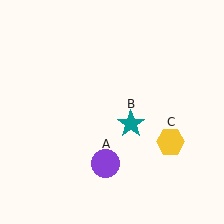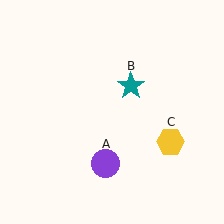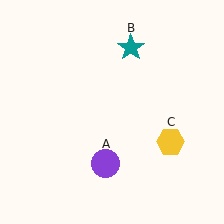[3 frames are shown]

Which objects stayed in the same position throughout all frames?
Purple circle (object A) and yellow hexagon (object C) remained stationary.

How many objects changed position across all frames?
1 object changed position: teal star (object B).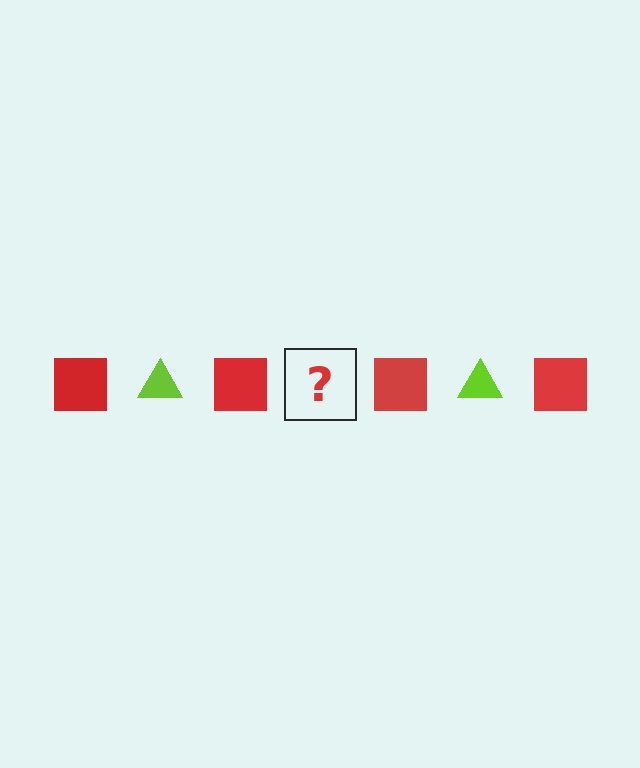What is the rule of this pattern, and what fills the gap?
The rule is that the pattern alternates between red square and lime triangle. The gap should be filled with a lime triangle.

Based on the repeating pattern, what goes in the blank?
The blank should be a lime triangle.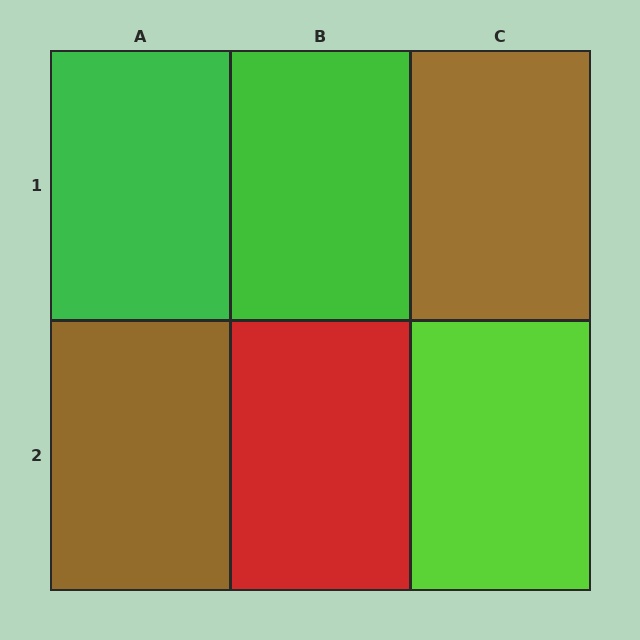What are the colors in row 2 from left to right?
Brown, red, lime.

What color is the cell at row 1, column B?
Green.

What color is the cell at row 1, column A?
Green.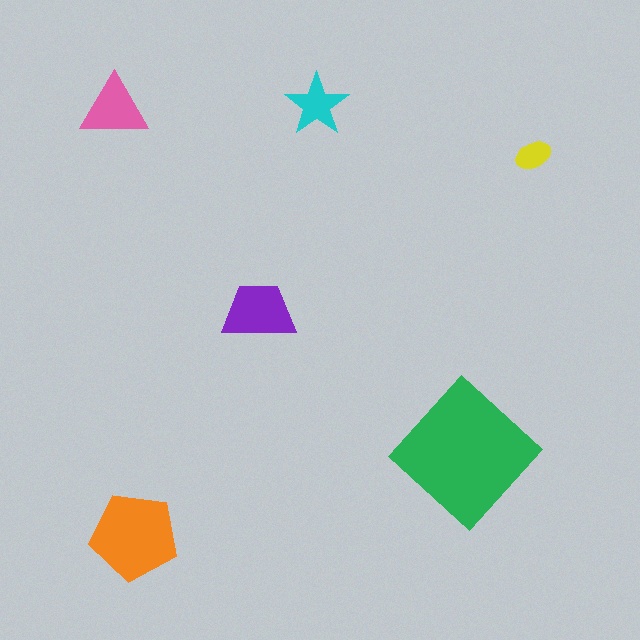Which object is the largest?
The green diamond.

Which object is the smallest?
The yellow ellipse.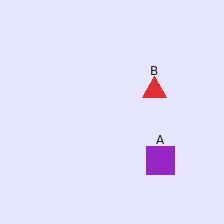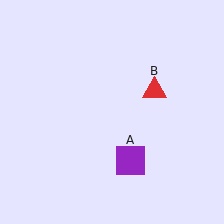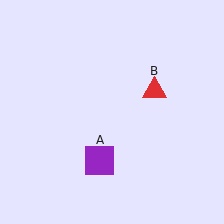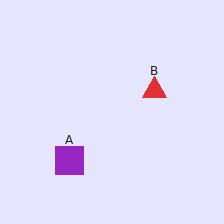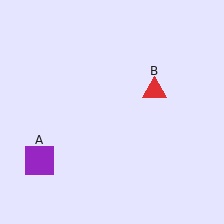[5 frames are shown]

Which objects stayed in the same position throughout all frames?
Red triangle (object B) remained stationary.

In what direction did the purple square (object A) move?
The purple square (object A) moved left.